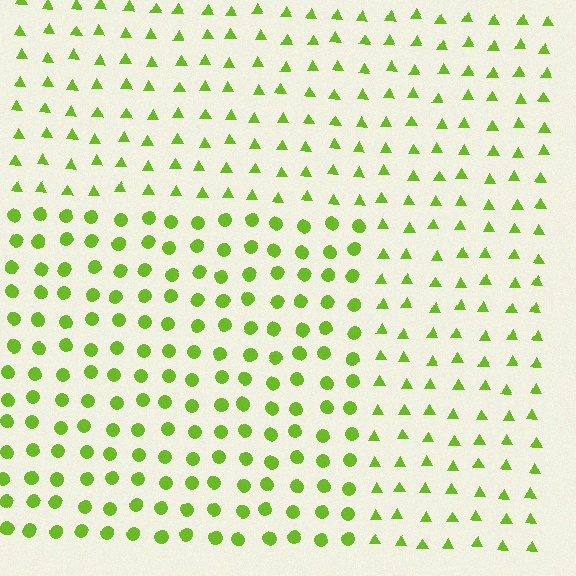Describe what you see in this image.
The image is filled with small lime elements arranged in a uniform grid. A rectangle-shaped region contains circles, while the surrounding area contains triangles. The boundary is defined purely by the change in element shape.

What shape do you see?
I see a rectangle.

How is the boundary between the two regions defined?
The boundary is defined by a change in element shape: circles inside vs. triangles outside. All elements share the same color and spacing.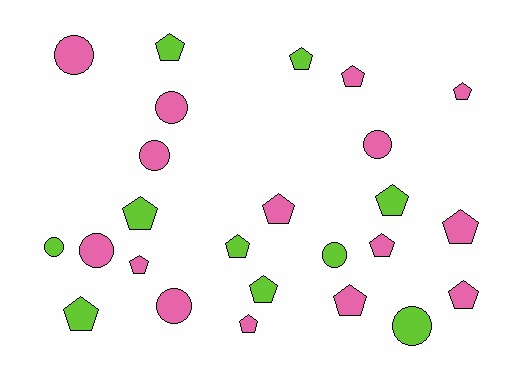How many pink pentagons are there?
There are 9 pink pentagons.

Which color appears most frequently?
Pink, with 15 objects.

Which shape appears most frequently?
Pentagon, with 16 objects.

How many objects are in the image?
There are 25 objects.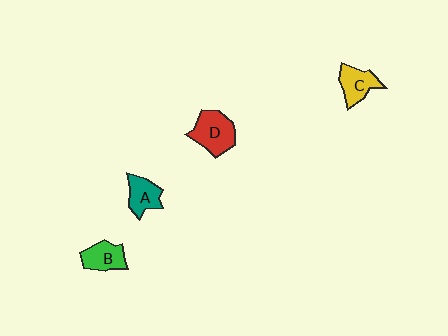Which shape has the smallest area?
Shape A (teal).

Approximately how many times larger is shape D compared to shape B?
Approximately 1.4 times.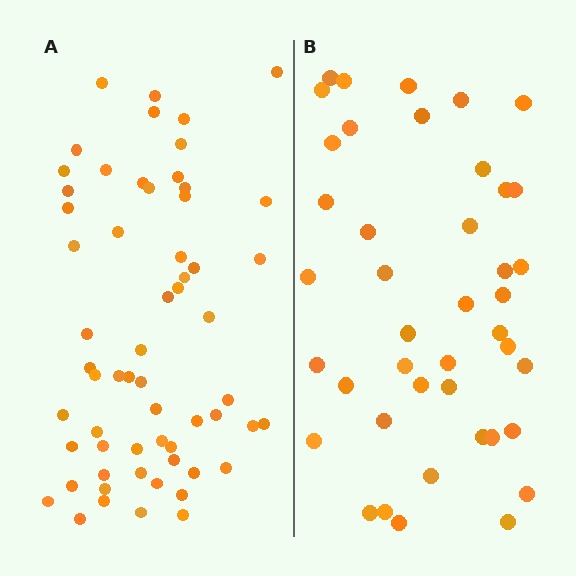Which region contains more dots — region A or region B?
Region A (the left region) has more dots.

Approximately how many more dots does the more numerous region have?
Region A has approximately 20 more dots than region B.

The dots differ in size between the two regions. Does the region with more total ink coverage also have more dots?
No. Region B has more total ink coverage because its dots are larger, but region A actually contains more individual dots. Total area can be misleading — the number of items is what matters here.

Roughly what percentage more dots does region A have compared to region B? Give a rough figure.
About 45% more.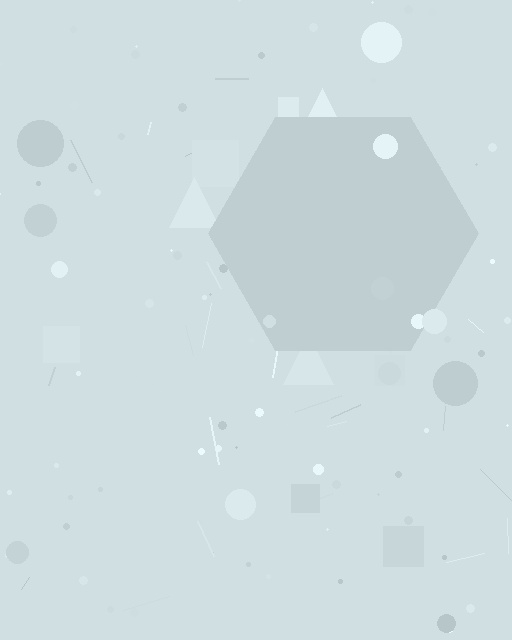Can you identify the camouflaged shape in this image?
The camouflaged shape is a hexagon.